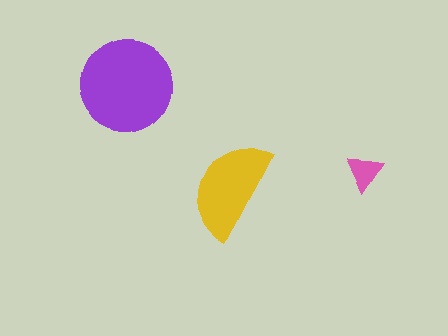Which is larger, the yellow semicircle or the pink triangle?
The yellow semicircle.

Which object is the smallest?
The pink triangle.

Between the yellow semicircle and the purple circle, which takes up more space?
The purple circle.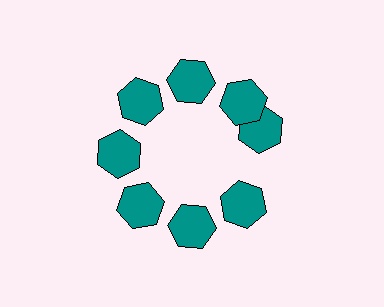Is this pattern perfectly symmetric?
No. The 8 teal hexagons are arranged in a ring, but one element near the 3 o'clock position is rotated out of alignment along the ring, breaking the 8-fold rotational symmetry.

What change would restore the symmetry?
The symmetry would be restored by rotating it back into even spacing with its neighbors so that all 8 hexagons sit at equal angles and equal distance from the center.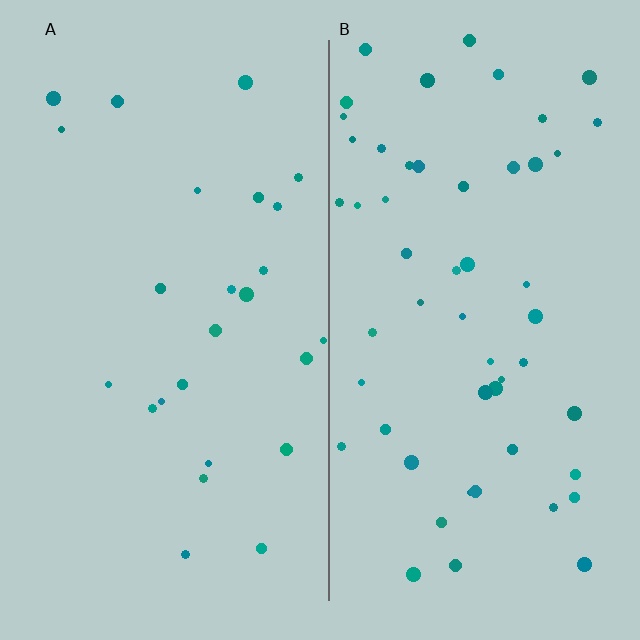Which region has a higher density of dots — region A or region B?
B (the right).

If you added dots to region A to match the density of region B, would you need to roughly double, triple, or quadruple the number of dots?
Approximately double.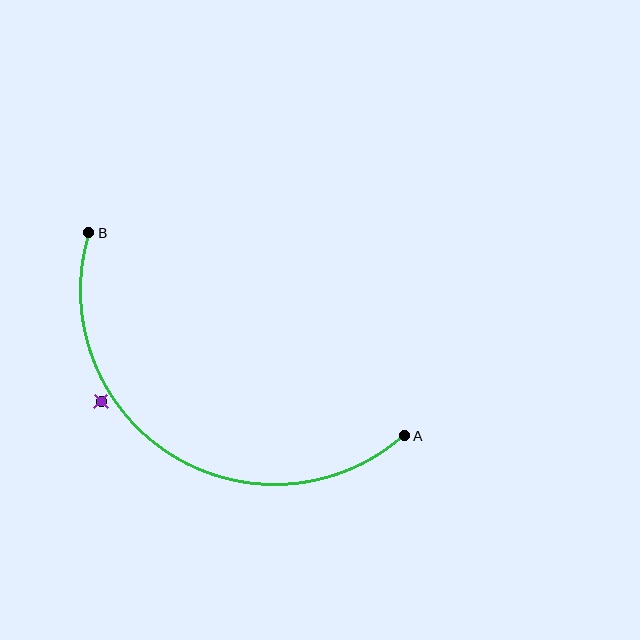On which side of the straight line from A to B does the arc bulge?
The arc bulges below the straight line connecting A and B.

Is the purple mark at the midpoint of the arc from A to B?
No — the purple mark does not lie on the arc at all. It sits slightly outside the curve.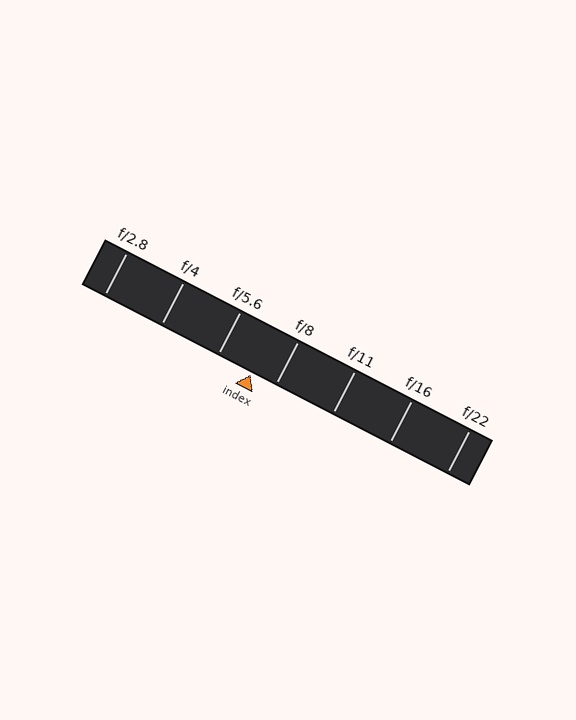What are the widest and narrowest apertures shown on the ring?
The widest aperture shown is f/2.8 and the narrowest is f/22.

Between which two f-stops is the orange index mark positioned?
The index mark is between f/5.6 and f/8.